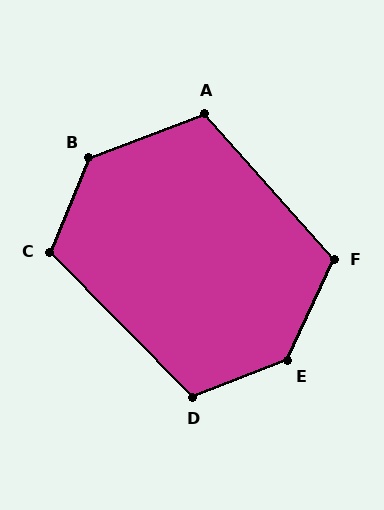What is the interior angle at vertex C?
Approximately 113 degrees (obtuse).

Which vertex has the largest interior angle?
E, at approximately 136 degrees.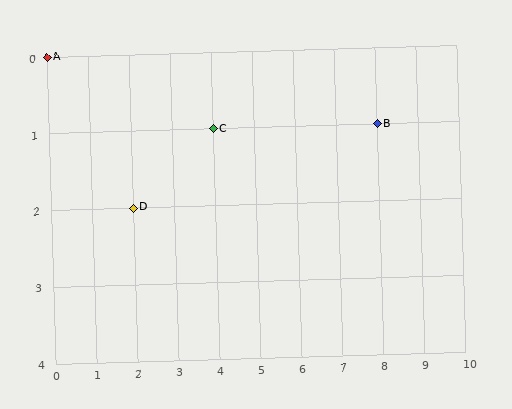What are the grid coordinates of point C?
Point C is at grid coordinates (4, 1).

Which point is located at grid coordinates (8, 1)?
Point B is at (8, 1).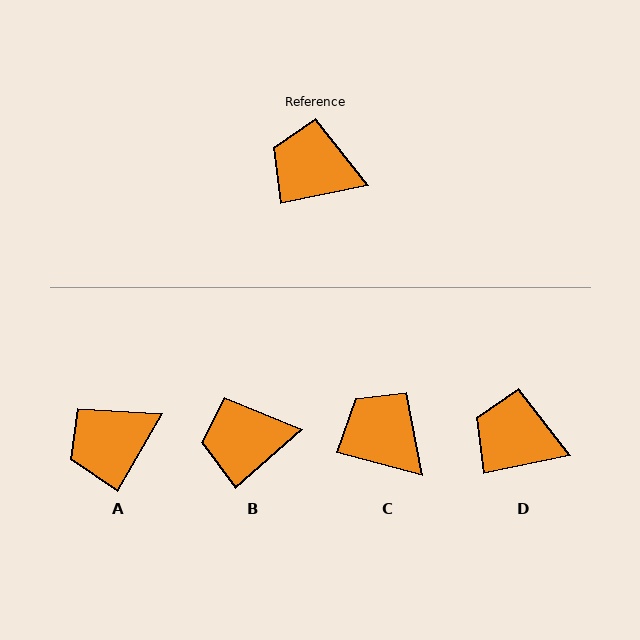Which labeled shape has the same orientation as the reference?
D.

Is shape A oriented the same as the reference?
No, it is off by about 48 degrees.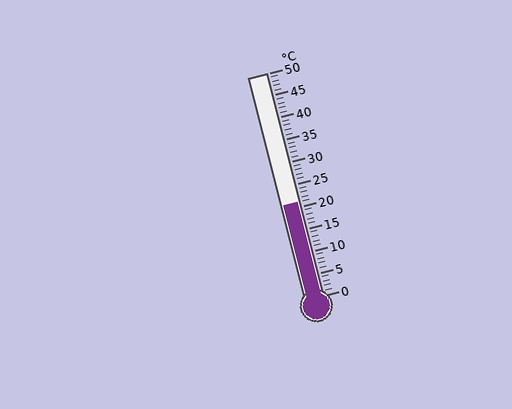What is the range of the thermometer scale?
The thermometer scale ranges from 0°C to 50°C.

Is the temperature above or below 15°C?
The temperature is above 15°C.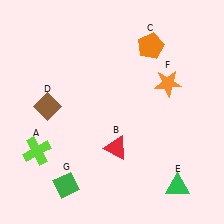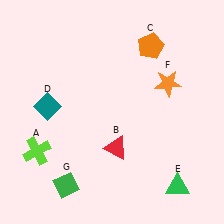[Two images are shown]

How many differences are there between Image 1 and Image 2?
There is 1 difference between the two images.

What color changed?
The diamond (D) changed from brown in Image 1 to teal in Image 2.